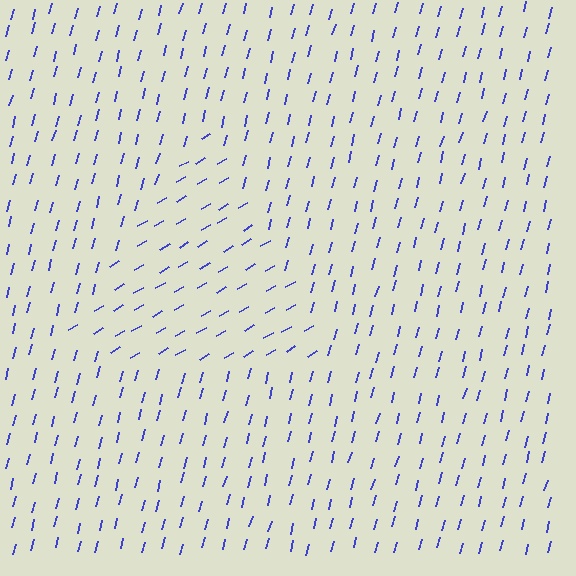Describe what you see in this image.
The image is filled with small blue line segments. A triangle region in the image has lines oriented differently from the surrounding lines, creating a visible texture boundary.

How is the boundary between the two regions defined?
The boundary is defined purely by a change in line orientation (approximately 45 degrees difference). All lines are the same color and thickness.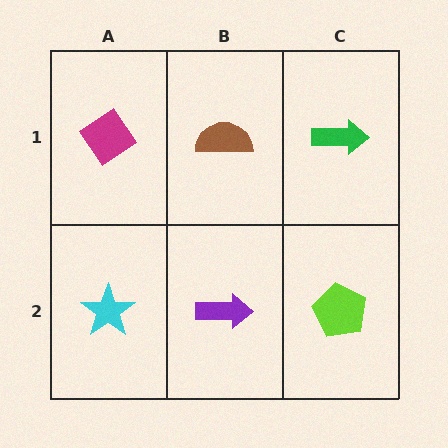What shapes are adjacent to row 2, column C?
A green arrow (row 1, column C), a purple arrow (row 2, column B).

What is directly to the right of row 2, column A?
A purple arrow.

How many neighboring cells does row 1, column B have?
3.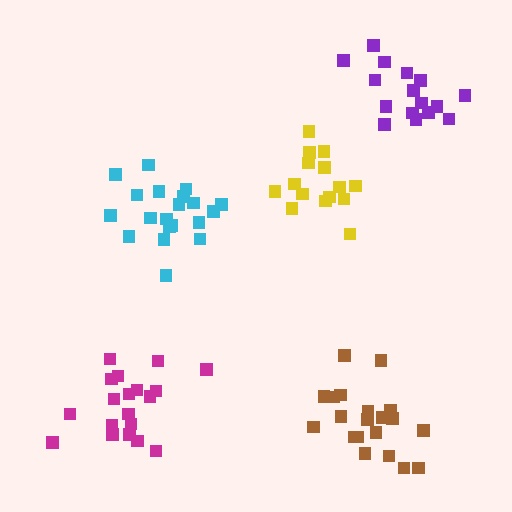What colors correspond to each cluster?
The clusters are colored: cyan, brown, yellow, magenta, purple.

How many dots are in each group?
Group 1: 20 dots, Group 2: 20 dots, Group 3: 15 dots, Group 4: 19 dots, Group 5: 16 dots (90 total).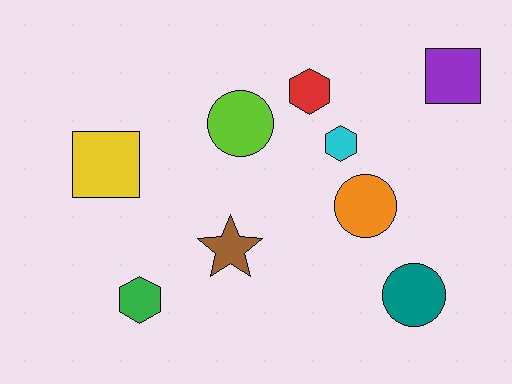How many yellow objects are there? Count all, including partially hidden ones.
There is 1 yellow object.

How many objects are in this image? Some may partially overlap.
There are 9 objects.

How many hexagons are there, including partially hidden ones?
There are 3 hexagons.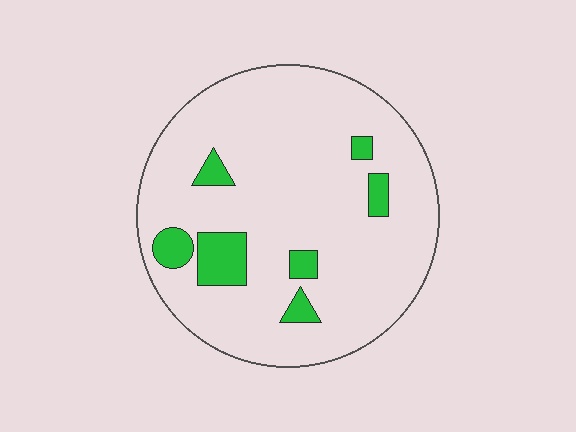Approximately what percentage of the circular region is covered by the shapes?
Approximately 10%.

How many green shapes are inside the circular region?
7.